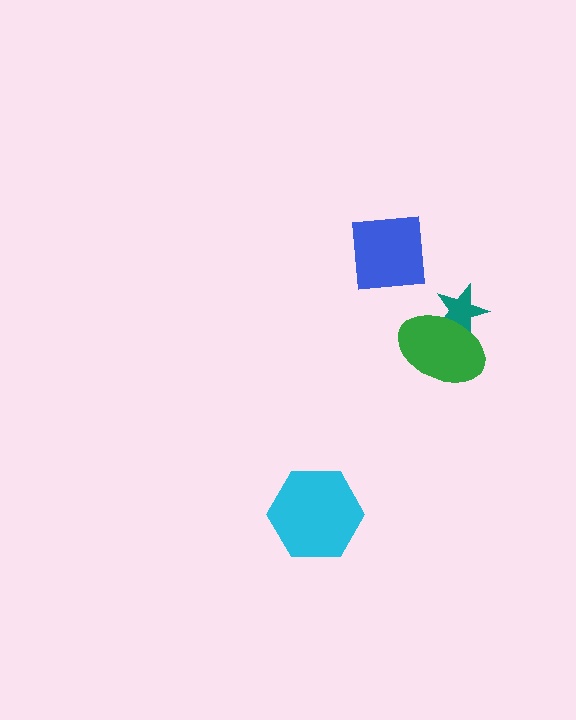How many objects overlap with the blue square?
0 objects overlap with the blue square.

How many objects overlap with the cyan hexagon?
0 objects overlap with the cyan hexagon.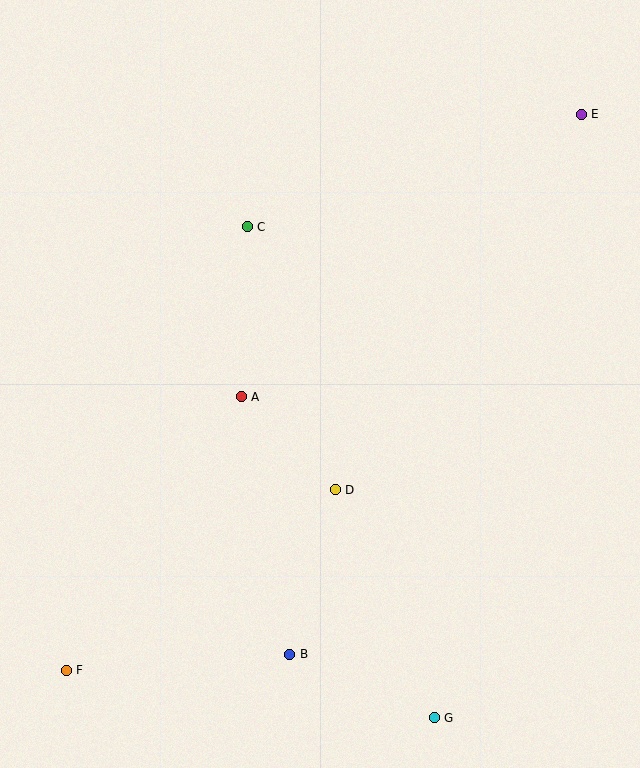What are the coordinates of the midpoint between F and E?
The midpoint between F and E is at (324, 392).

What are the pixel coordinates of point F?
Point F is at (66, 670).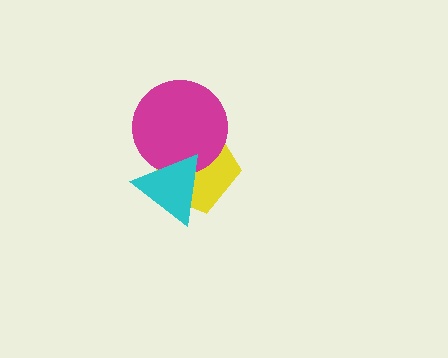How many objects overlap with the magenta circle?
2 objects overlap with the magenta circle.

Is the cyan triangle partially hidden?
No, no other shape covers it.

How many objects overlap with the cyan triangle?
2 objects overlap with the cyan triangle.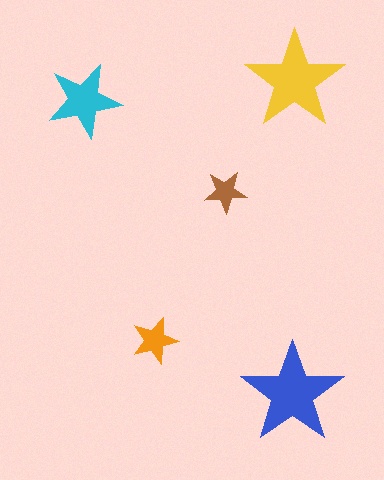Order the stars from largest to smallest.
the blue one, the yellow one, the cyan one, the orange one, the brown one.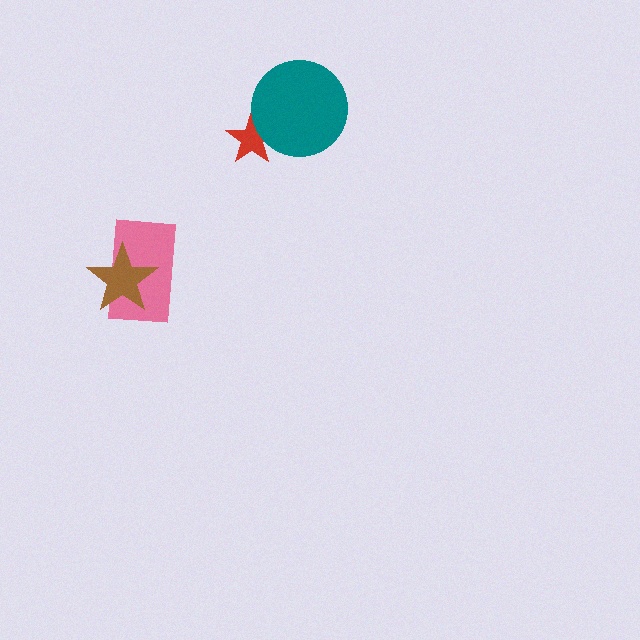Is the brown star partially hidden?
No, no other shape covers it.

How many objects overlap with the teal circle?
1 object overlaps with the teal circle.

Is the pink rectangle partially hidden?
Yes, it is partially covered by another shape.